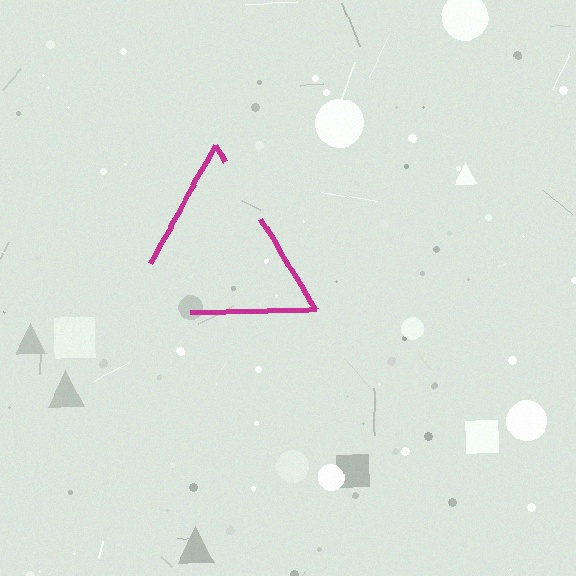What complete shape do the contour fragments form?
The contour fragments form a triangle.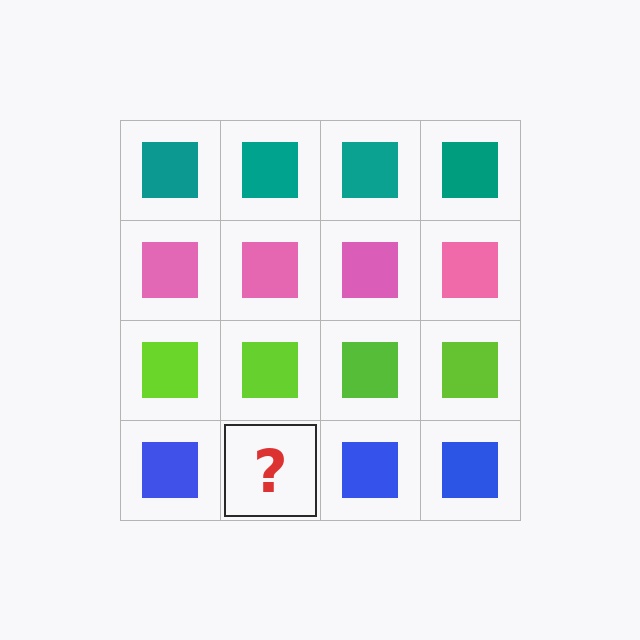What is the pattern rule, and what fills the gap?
The rule is that each row has a consistent color. The gap should be filled with a blue square.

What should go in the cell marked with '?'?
The missing cell should contain a blue square.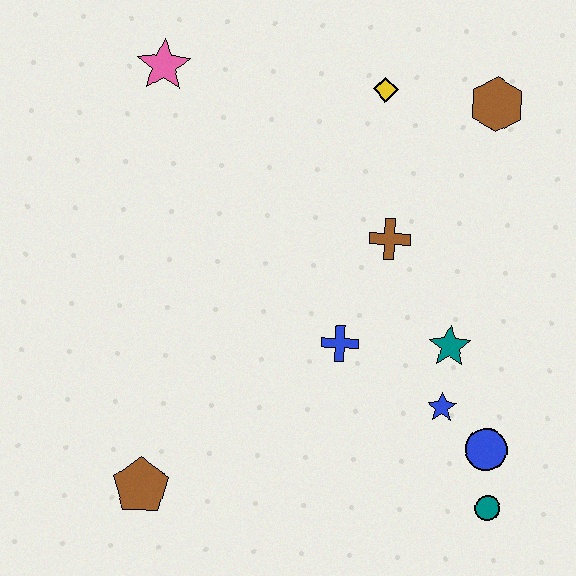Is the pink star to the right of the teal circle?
No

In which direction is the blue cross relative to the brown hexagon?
The blue cross is below the brown hexagon.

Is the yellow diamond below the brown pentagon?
No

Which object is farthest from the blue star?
The pink star is farthest from the blue star.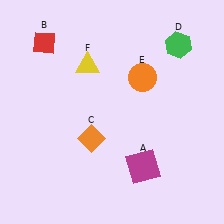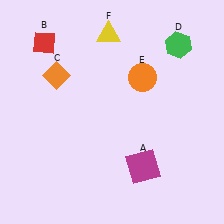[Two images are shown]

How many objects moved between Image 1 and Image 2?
2 objects moved between the two images.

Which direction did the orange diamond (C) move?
The orange diamond (C) moved up.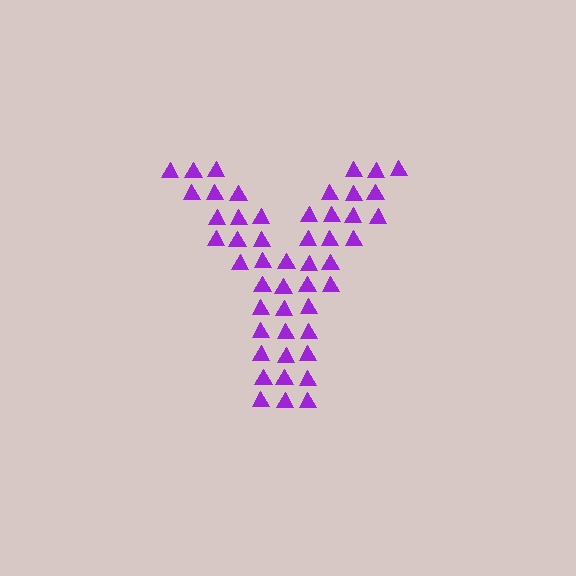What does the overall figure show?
The overall figure shows the letter Y.